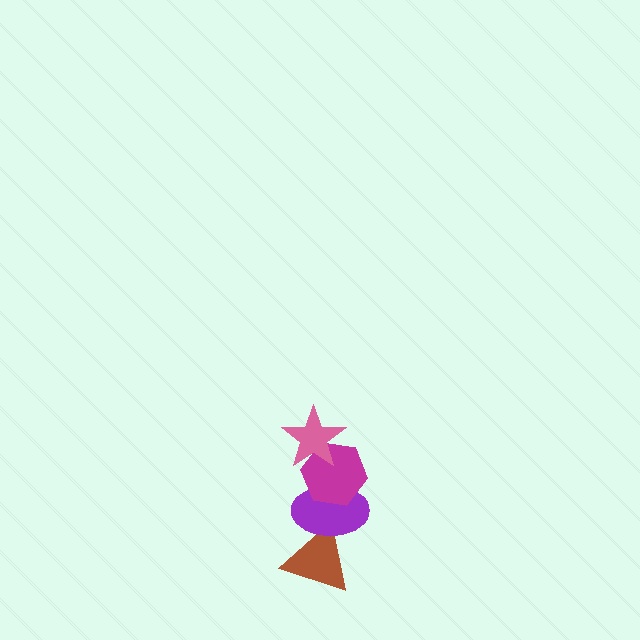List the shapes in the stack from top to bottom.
From top to bottom: the pink star, the magenta hexagon, the purple ellipse, the brown triangle.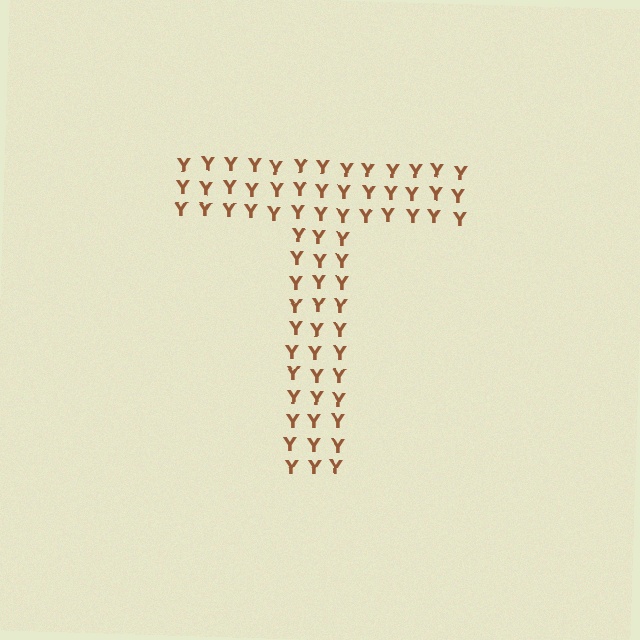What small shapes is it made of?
It is made of small letter Y's.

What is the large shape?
The large shape is the letter T.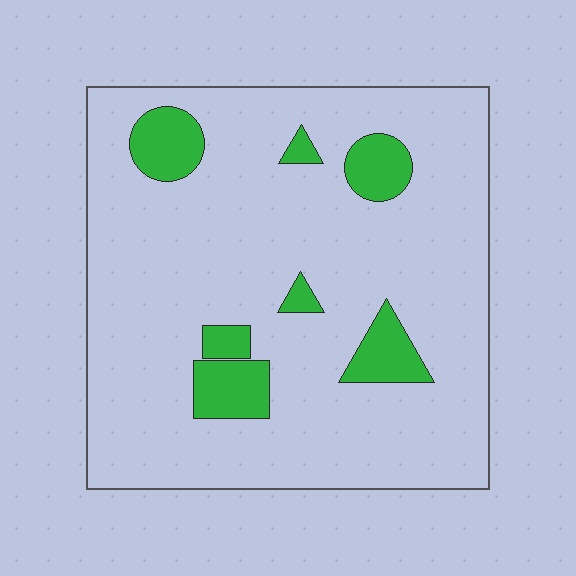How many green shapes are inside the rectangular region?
7.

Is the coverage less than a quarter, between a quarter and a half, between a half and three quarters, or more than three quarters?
Less than a quarter.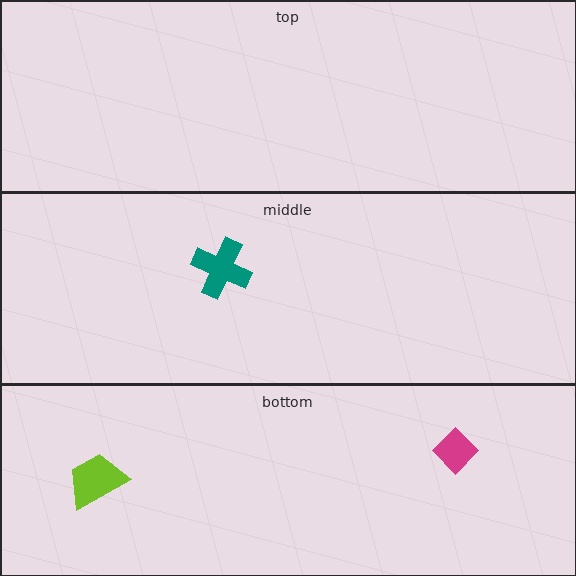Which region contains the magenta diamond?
The bottom region.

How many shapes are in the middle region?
1.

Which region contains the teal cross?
The middle region.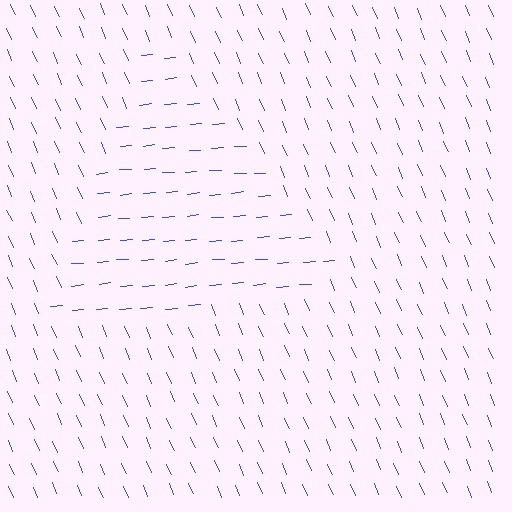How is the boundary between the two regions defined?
The boundary is defined purely by a change in line orientation (approximately 73 degrees difference). All lines are the same color and thickness.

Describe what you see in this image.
The image is filled with small blue line segments. A triangle region in the image has lines oriented differently from the surrounding lines, creating a visible texture boundary.